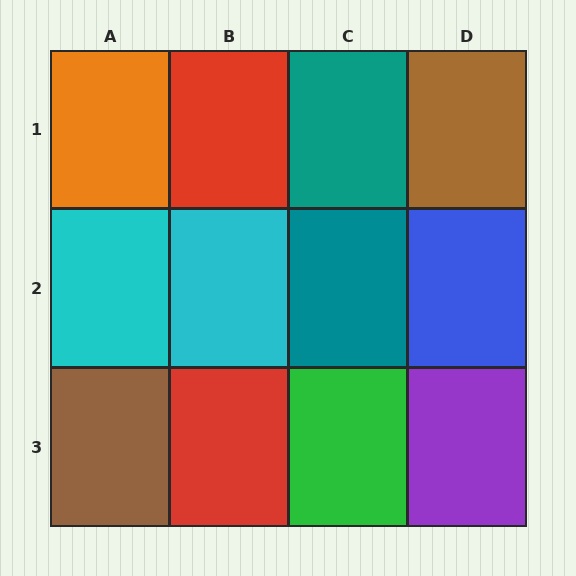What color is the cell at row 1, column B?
Red.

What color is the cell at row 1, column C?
Teal.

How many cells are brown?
2 cells are brown.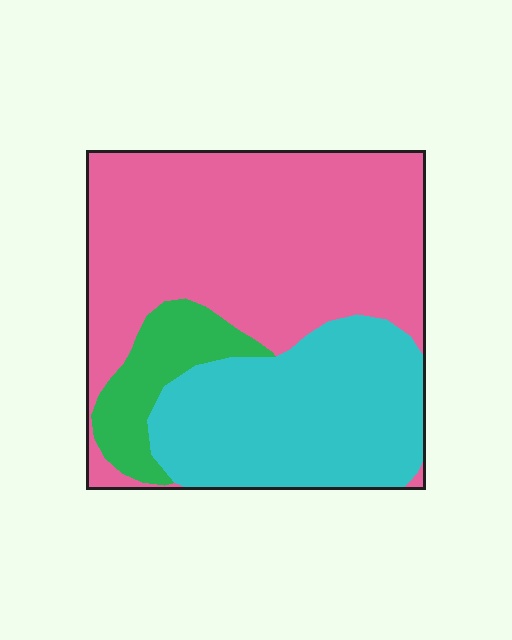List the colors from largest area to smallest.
From largest to smallest: pink, cyan, green.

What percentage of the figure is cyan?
Cyan takes up between a third and a half of the figure.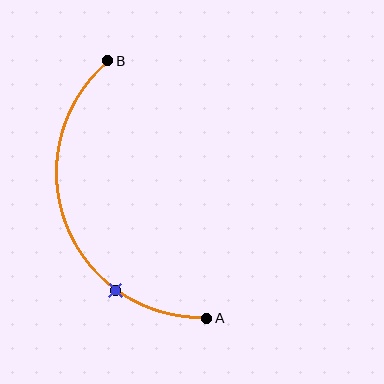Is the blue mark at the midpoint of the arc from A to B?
No. The blue mark lies on the arc but is closer to endpoint A. The arc midpoint would be at the point on the curve equidistant along the arc from both A and B.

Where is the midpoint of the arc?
The arc midpoint is the point on the curve farthest from the straight line joining A and B. It sits to the left of that line.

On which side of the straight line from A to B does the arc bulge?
The arc bulges to the left of the straight line connecting A and B.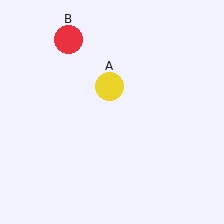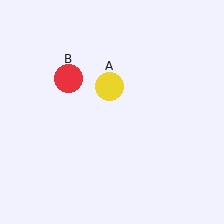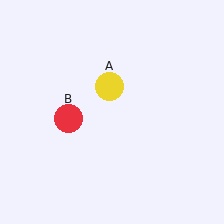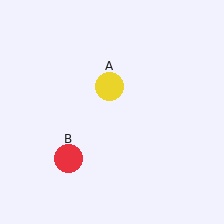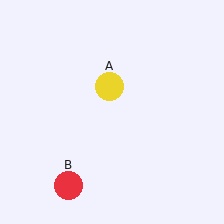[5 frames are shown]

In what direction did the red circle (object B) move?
The red circle (object B) moved down.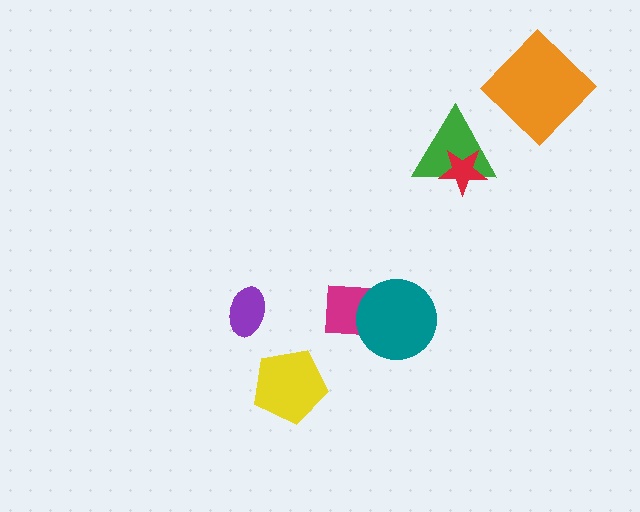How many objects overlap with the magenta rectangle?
1 object overlaps with the magenta rectangle.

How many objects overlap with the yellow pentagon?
0 objects overlap with the yellow pentagon.